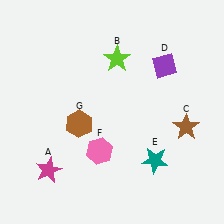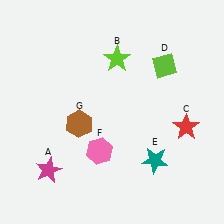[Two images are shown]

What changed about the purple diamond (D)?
In Image 1, D is purple. In Image 2, it changed to lime.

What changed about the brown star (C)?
In Image 1, C is brown. In Image 2, it changed to red.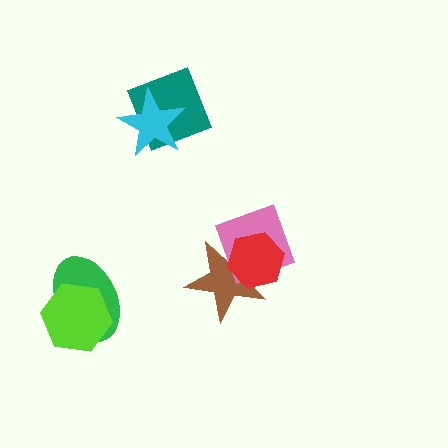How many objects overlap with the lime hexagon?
1 object overlaps with the lime hexagon.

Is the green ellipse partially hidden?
Yes, it is partially covered by another shape.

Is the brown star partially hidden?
Yes, it is partially covered by another shape.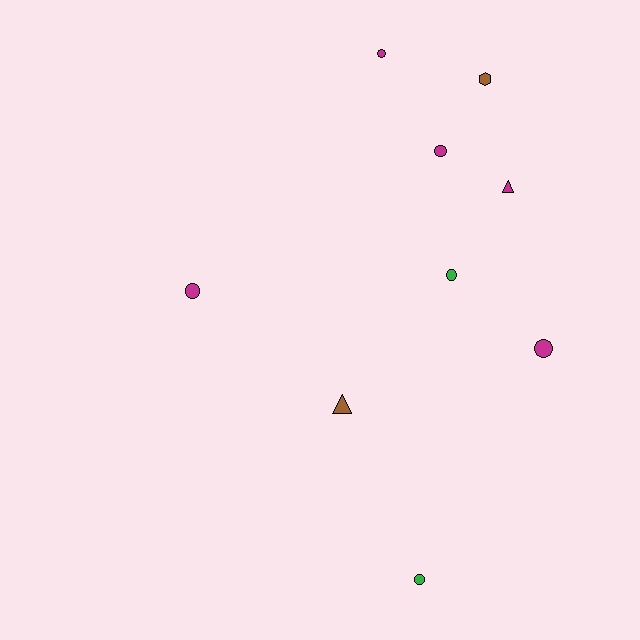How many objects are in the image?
There are 9 objects.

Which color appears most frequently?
Magenta, with 5 objects.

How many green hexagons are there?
There are no green hexagons.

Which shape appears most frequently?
Circle, with 6 objects.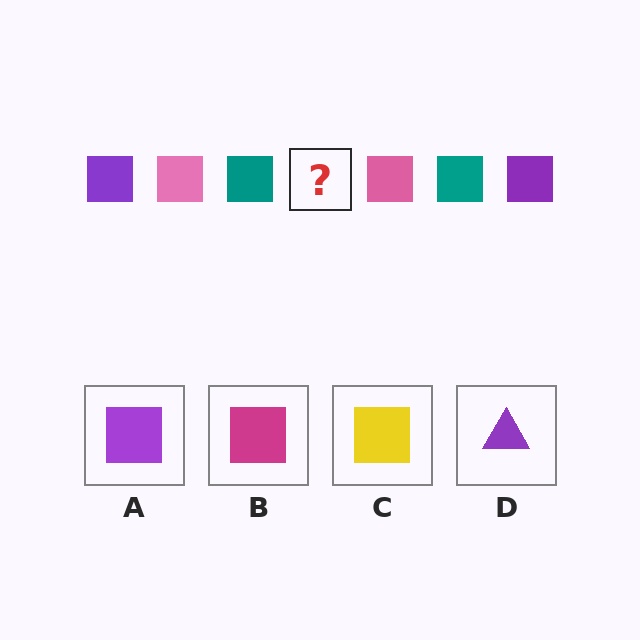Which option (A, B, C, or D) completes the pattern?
A.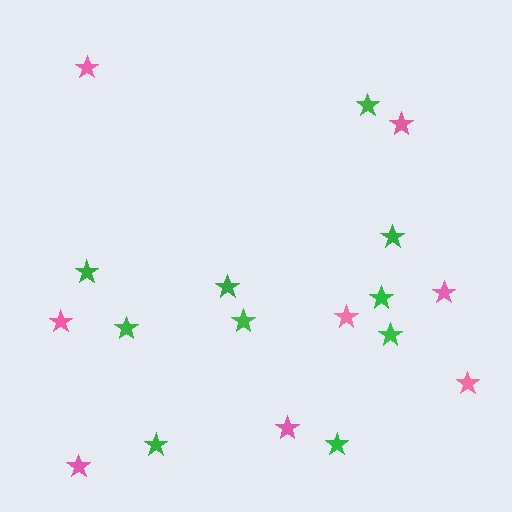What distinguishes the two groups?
There are 2 groups: one group of green stars (10) and one group of pink stars (8).